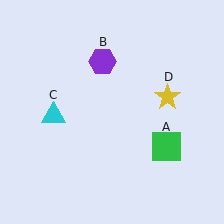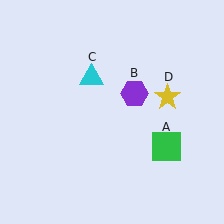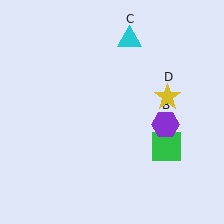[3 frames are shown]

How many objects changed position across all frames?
2 objects changed position: purple hexagon (object B), cyan triangle (object C).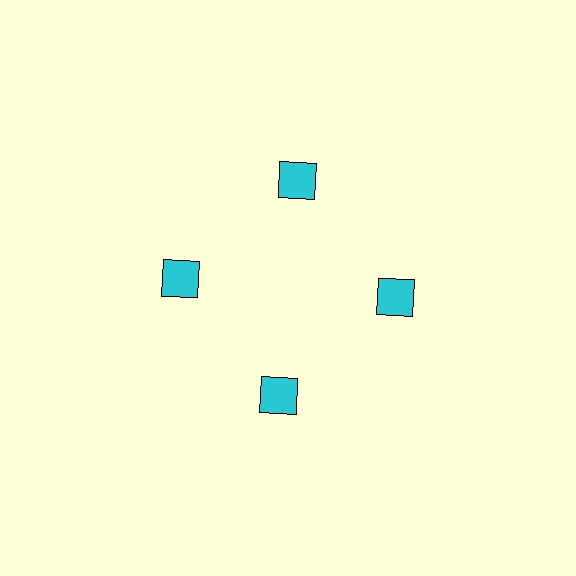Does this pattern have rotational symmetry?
Yes, this pattern has 4-fold rotational symmetry. It looks the same after rotating 90 degrees around the center.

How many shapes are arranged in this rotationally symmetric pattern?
There are 4 shapes, arranged in 4 groups of 1.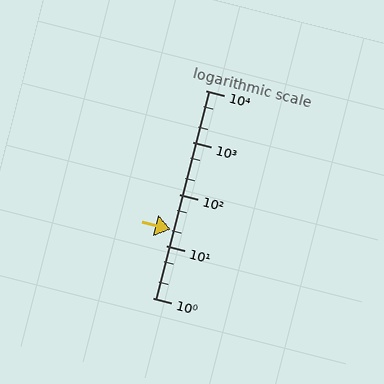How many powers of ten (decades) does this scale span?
The scale spans 4 decades, from 1 to 10000.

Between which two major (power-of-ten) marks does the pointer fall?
The pointer is between 10 and 100.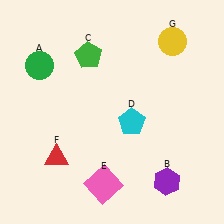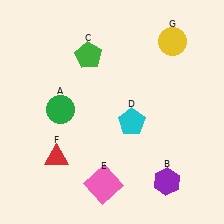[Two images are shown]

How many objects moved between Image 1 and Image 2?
1 object moved between the two images.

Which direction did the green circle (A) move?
The green circle (A) moved down.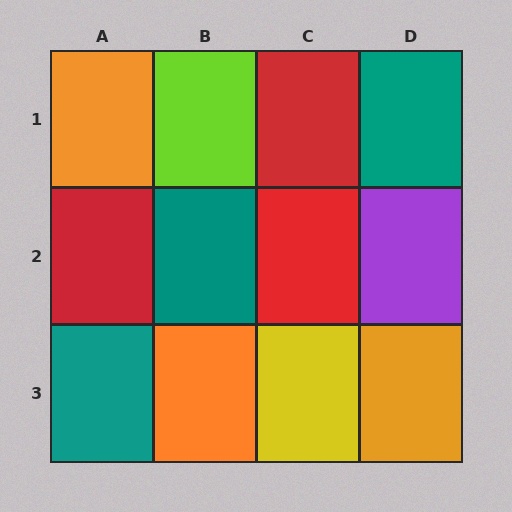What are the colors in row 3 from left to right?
Teal, orange, yellow, orange.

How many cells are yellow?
1 cell is yellow.